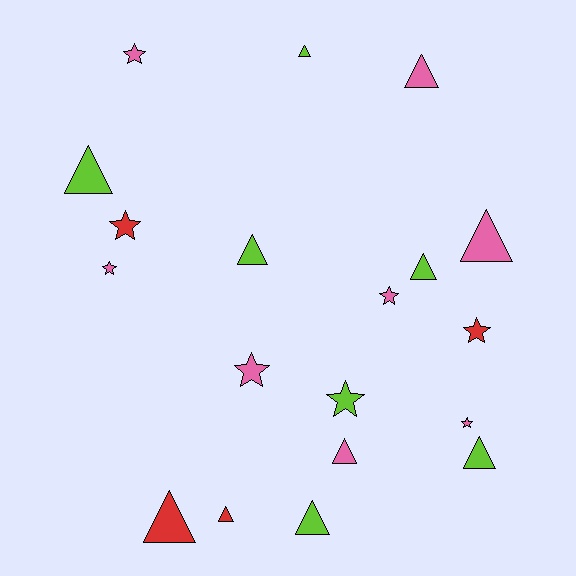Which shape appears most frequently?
Triangle, with 11 objects.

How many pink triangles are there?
There are 3 pink triangles.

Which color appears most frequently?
Pink, with 8 objects.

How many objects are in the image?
There are 19 objects.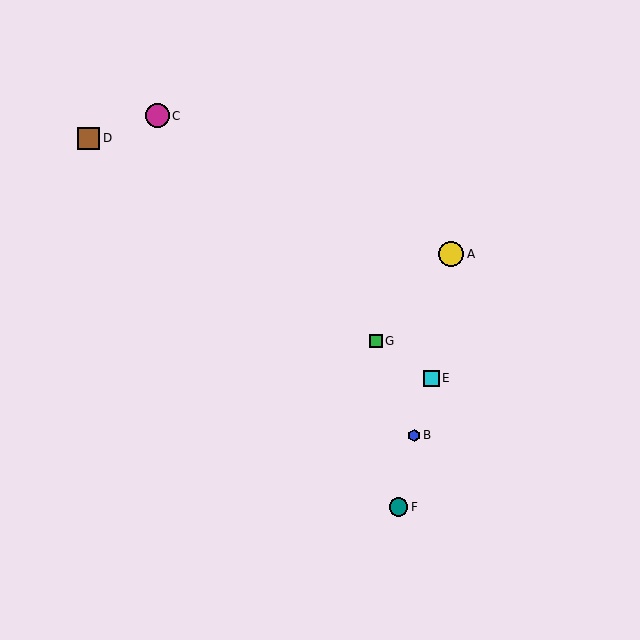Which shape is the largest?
The yellow circle (labeled A) is the largest.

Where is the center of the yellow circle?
The center of the yellow circle is at (451, 254).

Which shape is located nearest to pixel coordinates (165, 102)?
The magenta circle (labeled C) at (157, 116) is nearest to that location.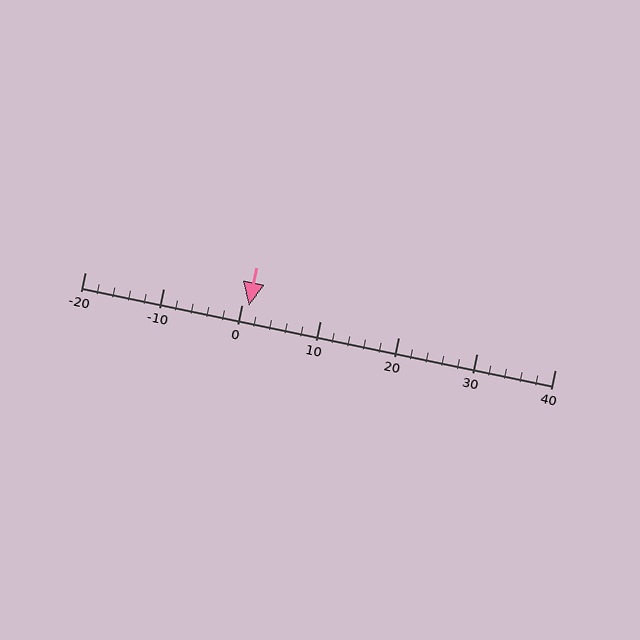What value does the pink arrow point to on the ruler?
The pink arrow points to approximately 1.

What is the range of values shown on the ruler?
The ruler shows values from -20 to 40.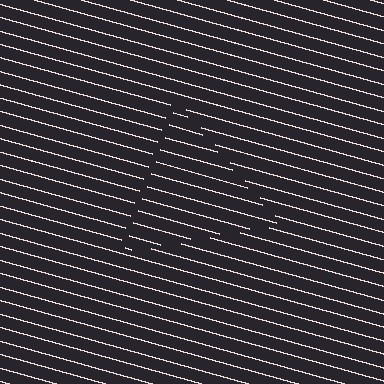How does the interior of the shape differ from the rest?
The interior of the shape contains the same grating, shifted by half a period — the contour is defined by the phase discontinuity where line-ends from the inner and outer gratings abut.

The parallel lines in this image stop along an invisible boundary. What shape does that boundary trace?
An illusory triangle. The interior of the shape contains the same grating, shifted by half a period — the contour is defined by the phase discontinuity where line-ends from the inner and outer gratings abut.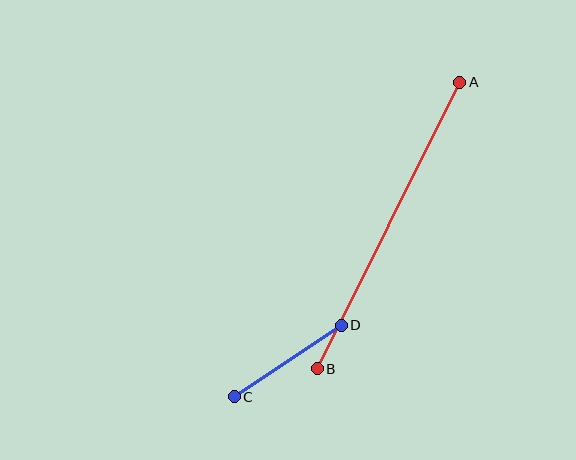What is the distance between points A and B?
The distance is approximately 320 pixels.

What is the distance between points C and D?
The distance is approximately 129 pixels.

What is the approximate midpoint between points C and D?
The midpoint is at approximately (288, 361) pixels.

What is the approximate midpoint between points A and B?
The midpoint is at approximately (388, 225) pixels.